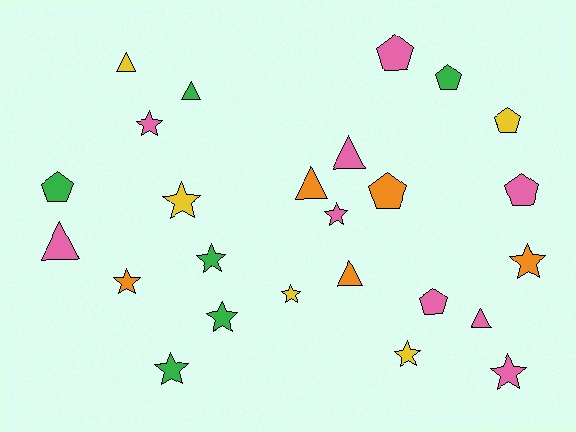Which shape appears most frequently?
Star, with 11 objects.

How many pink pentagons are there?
There are 3 pink pentagons.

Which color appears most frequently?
Pink, with 9 objects.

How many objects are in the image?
There are 25 objects.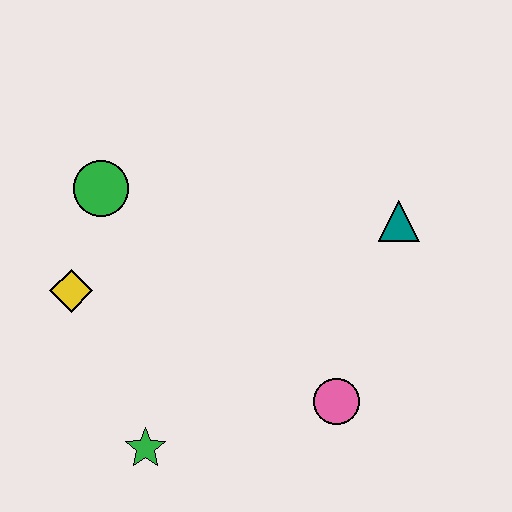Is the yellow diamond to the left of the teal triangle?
Yes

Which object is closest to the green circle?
The yellow diamond is closest to the green circle.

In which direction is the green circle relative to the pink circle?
The green circle is to the left of the pink circle.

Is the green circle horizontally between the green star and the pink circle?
No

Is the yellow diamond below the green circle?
Yes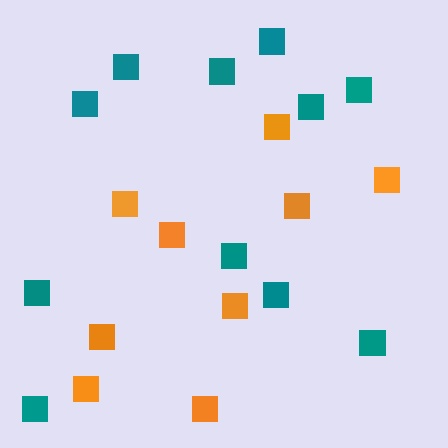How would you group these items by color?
There are 2 groups: one group of orange squares (9) and one group of teal squares (11).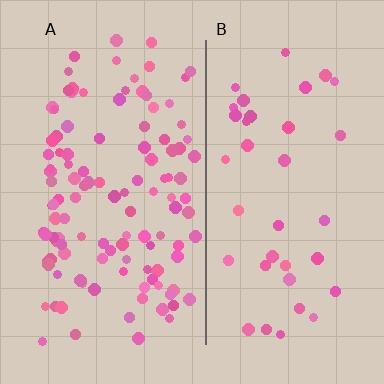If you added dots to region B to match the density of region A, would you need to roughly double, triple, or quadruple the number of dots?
Approximately triple.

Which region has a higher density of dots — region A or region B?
A (the left).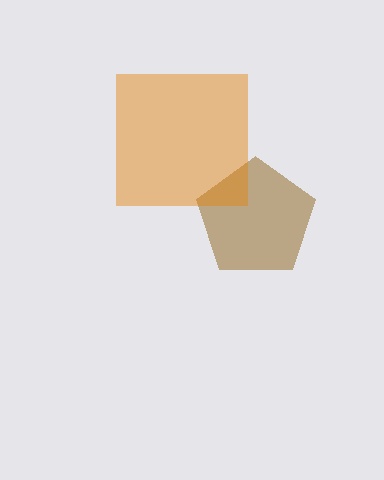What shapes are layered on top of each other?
The layered shapes are: a brown pentagon, an orange square.